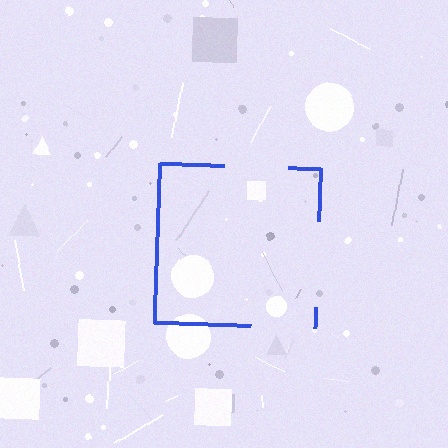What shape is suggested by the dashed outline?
The dashed outline suggests a square.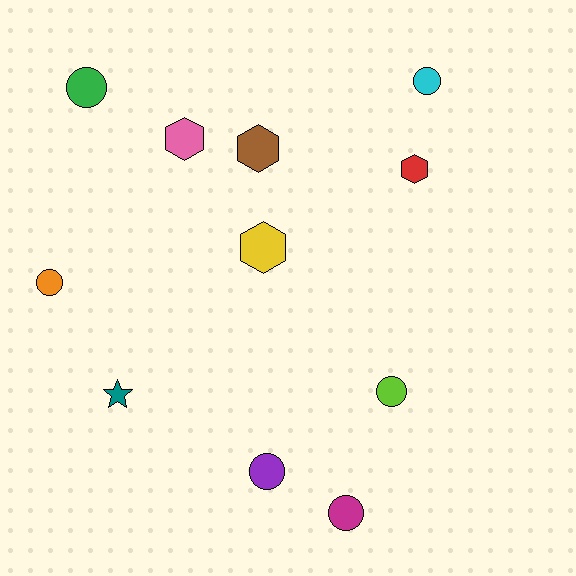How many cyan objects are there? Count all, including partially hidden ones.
There is 1 cyan object.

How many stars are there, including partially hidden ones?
There is 1 star.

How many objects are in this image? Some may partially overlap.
There are 11 objects.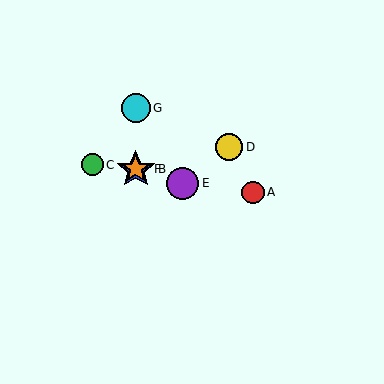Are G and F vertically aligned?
Yes, both are at x≈136.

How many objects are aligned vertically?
3 objects (B, F, G) are aligned vertically.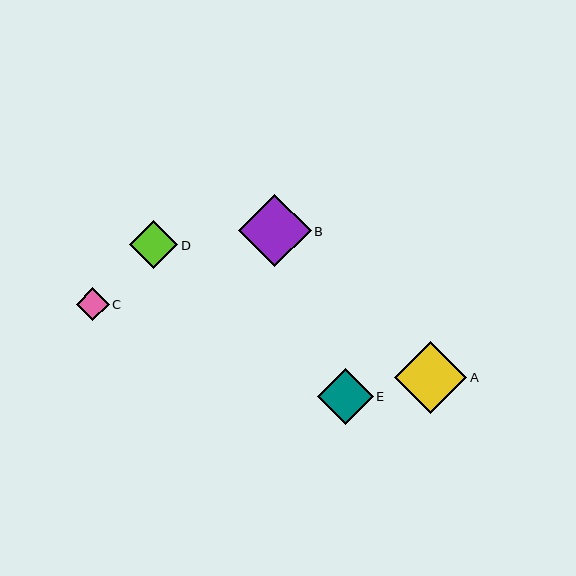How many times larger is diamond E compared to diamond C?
Diamond E is approximately 1.7 times the size of diamond C.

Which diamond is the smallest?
Diamond C is the smallest with a size of approximately 33 pixels.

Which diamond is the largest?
Diamond B is the largest with a size of approximately 73 pixels.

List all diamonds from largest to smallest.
From largest to smallest: B, A, E, D, C.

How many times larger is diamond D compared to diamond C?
Diamond D is approximately 1.5 times the size of diamond C.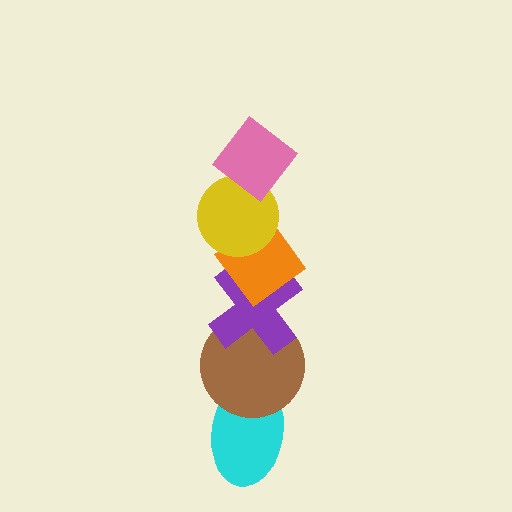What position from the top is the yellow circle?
The yellow circle is 2nd from the top.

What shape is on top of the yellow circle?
The pink diamond is on top of the yellow circle.